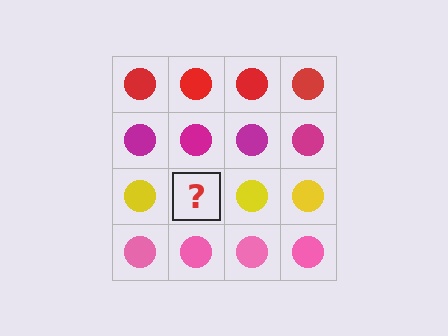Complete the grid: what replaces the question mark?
The question mark should be replaced with a yellow circle.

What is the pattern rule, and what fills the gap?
The rule is that each row has a consistent color. The gap should be filled with a yellow circle.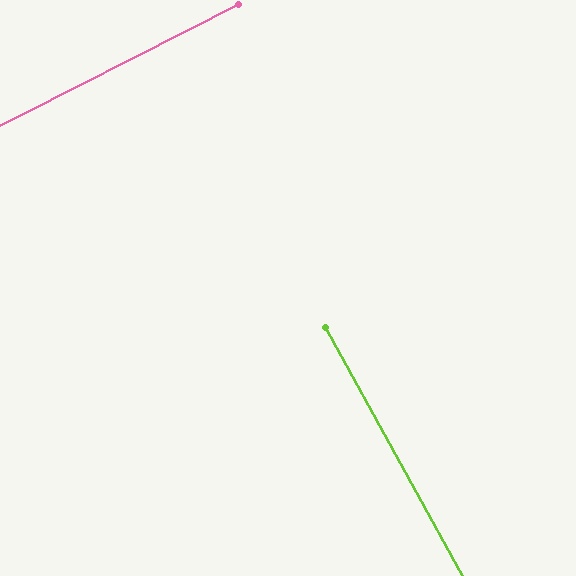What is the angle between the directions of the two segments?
Approximately 88 degrees.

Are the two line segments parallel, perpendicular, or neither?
Perpendicular — they meet at approximately 88°.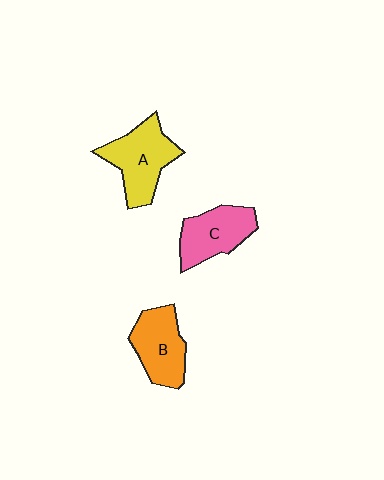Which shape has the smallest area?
Shape C (pink).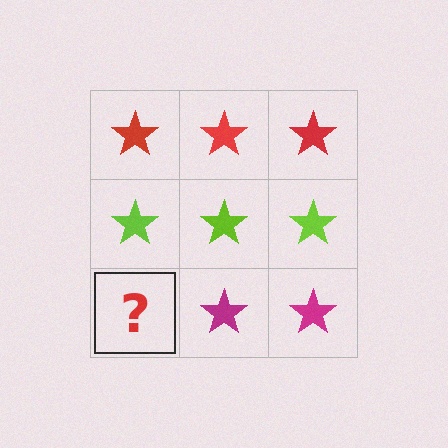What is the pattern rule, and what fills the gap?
The rule is that each row has a consistent color. The gap should be filled with a magenta star.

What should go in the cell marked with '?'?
The missing cell should contain a magenta star.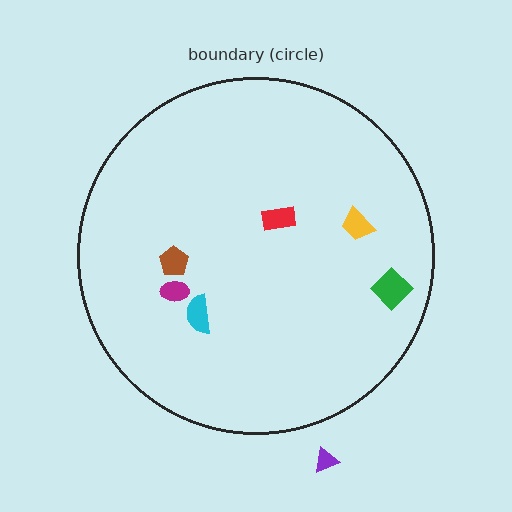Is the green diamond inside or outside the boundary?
Inside.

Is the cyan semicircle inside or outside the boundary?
Inside.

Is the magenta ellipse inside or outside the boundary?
Inside.